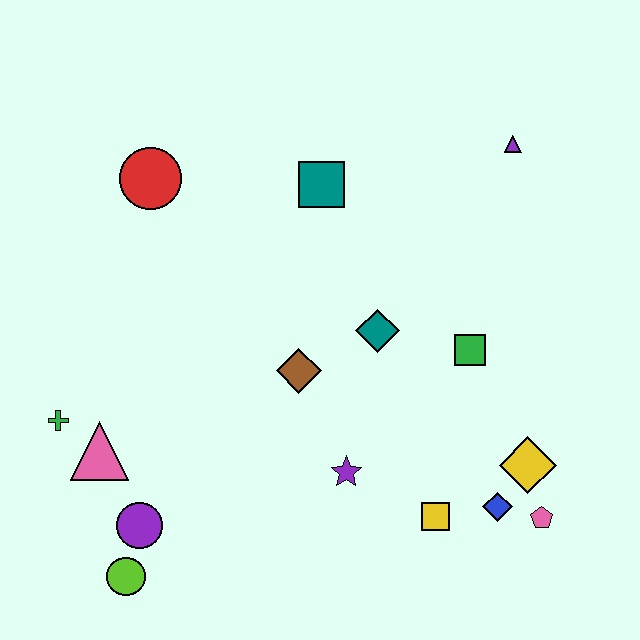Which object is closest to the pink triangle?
The green cross is closest to the pink triangle.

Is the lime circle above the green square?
No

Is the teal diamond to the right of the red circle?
Yes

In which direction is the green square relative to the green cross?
The green square is to the right of the green cross.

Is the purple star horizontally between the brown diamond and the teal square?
No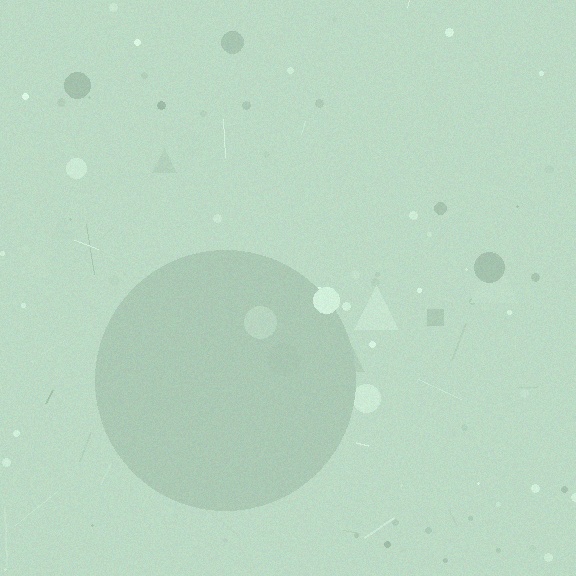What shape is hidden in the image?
A circle is hidden in the image.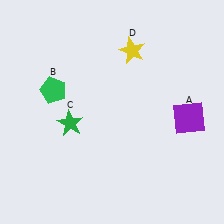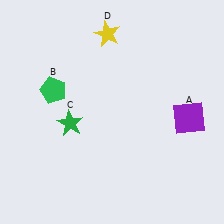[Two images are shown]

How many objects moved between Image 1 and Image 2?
1 object moved between the two images.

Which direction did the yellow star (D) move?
The yellow star (D) moved left.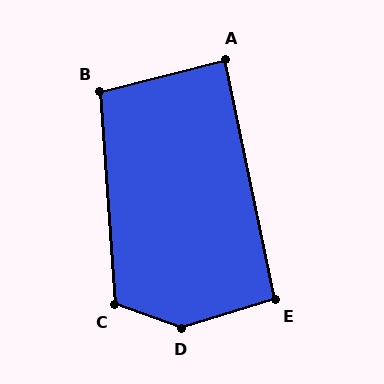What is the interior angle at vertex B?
Approximately 100 degrees (obtuse).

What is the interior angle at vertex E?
Approximately 95 degrees (obtuse).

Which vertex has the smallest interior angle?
A, at approximately 88 degrees.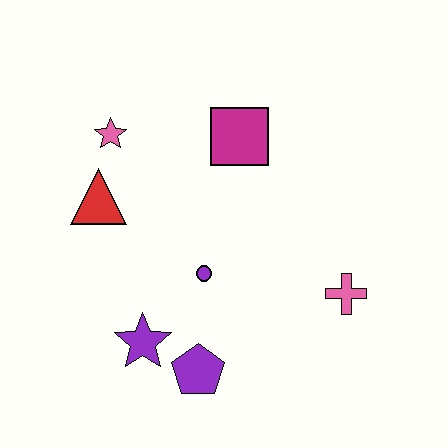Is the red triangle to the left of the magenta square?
Yes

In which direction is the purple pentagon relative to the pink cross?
The purple pentagon is to the left of the pink cross.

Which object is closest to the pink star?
The red triangle is closest to the pink star.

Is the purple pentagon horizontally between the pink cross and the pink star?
Yes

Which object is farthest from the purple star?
The magenta square is farthest from the purple star.